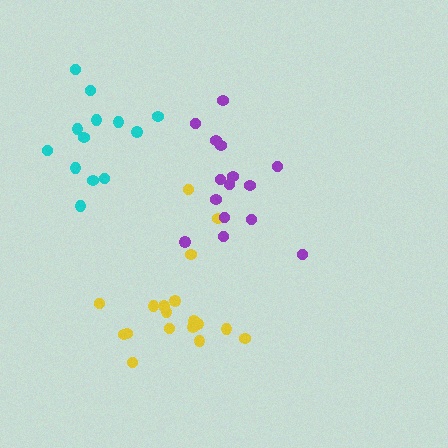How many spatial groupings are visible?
There are 3 spatial groupings.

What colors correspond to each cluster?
The clusters are colored: yellow, cyan, purple.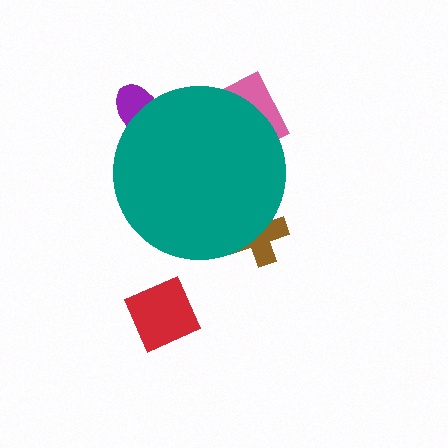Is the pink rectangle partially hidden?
Yes, the pink rectangle is partially hidden behind the teal circle.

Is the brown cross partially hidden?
Yes, the brown cross is partially hidden behind the teal circle.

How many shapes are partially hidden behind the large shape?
3 shapes are partially hidden.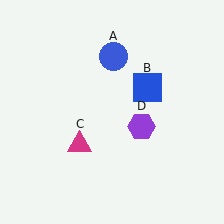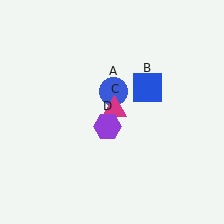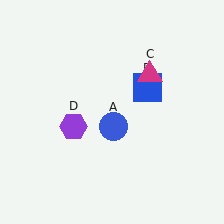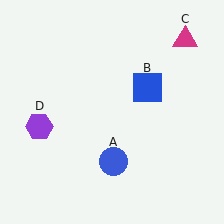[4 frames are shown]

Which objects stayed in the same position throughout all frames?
Blue square (object B) remained stationary.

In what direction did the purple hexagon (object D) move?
The purple hexagon (object D) moved left.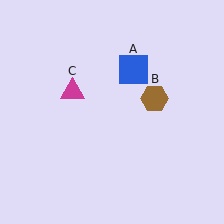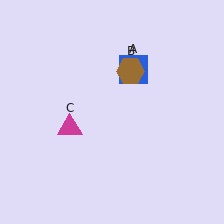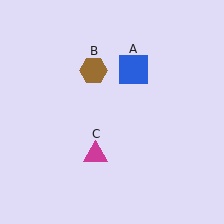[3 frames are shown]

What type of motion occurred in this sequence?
The brown hexagon (object B), magenta triangle (object C) rotated counterclockwise around the center of the scene.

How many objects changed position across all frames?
2 objects changed position: brown hexagon (object B), magenta triangle (object C).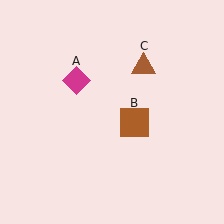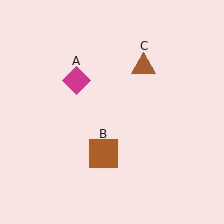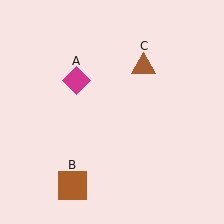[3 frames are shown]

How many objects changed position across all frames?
1 object changed position: brown square (object B).